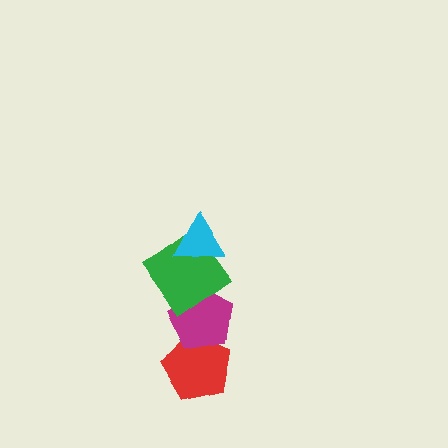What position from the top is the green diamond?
The green diamond is 2nd from the top.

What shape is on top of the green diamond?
The cyan triangle is on top of the green diamond.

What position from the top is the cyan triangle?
The cyan triangle is 1st from the top.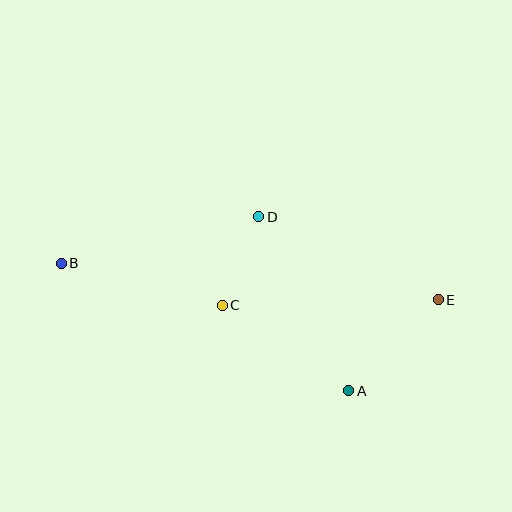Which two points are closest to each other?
Points C and D are closest to each other.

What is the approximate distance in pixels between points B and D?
The distance between B and D is approximately 203 pixels.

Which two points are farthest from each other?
Points B and E are farthest from each other.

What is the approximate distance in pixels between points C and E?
The distance between C and E is approximately 216 pixels.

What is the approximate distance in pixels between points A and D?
The distance between A and D is approximately 196 pixels.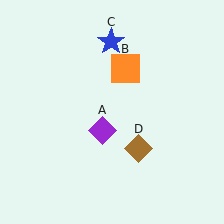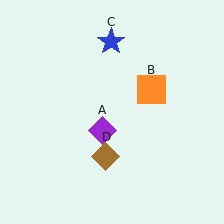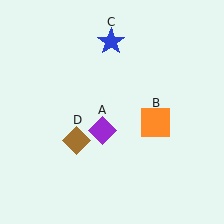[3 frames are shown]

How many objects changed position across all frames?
2 objects changed position: orange square (object B), brown diamond (object D).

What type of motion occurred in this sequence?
The orange square (object B), brown diamond (object D) rotated clockwise around the center of the scene.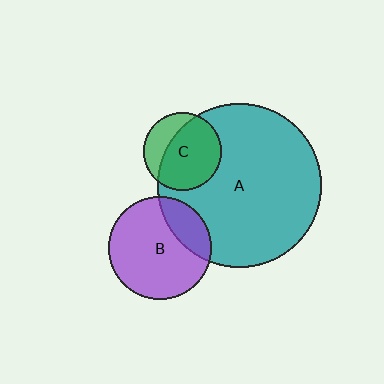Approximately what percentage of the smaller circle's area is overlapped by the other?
Approximately 25%.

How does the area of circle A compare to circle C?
Approximately 4.3 times.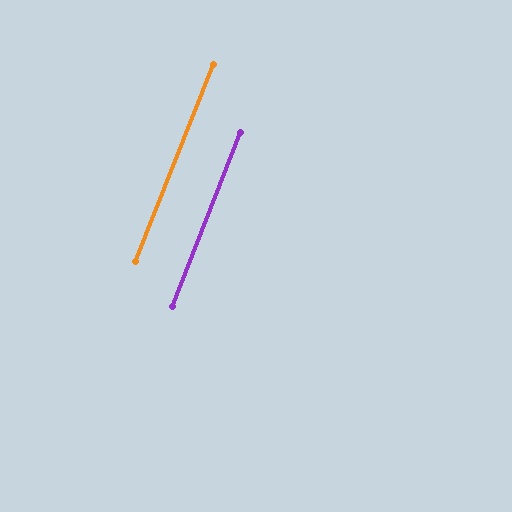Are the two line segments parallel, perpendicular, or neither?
Parallel — their directions differ by only 0.4°.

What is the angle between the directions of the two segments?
Approximately 0 degrees.